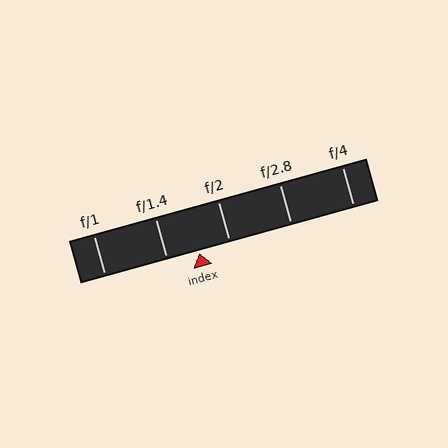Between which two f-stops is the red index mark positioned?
The index mark is between f/1.4 and f/2.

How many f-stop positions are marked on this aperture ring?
There are 5 f-stop positions marked.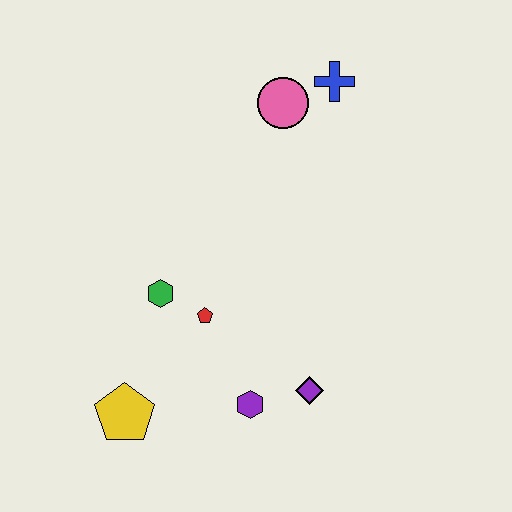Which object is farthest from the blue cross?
The yellow pentagon is farthest from the blue cross.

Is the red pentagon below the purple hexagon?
No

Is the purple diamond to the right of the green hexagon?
Yes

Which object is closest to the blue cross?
The pink circle is closest to the blue cross.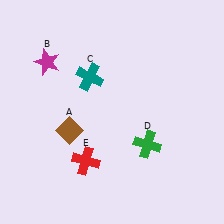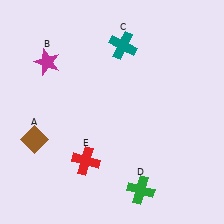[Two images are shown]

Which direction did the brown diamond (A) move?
The brown diamond (A) moved left.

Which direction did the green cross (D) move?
The green cross (D) moved down.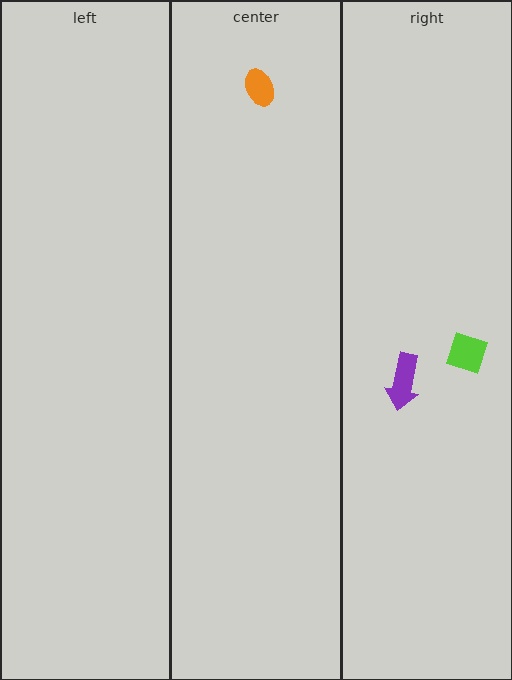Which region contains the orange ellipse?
The center region.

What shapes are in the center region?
The orange ellipse.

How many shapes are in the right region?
2.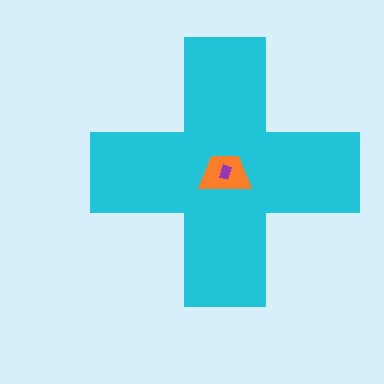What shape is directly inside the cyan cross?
The orange trapezoid.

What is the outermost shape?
The cyan cross.